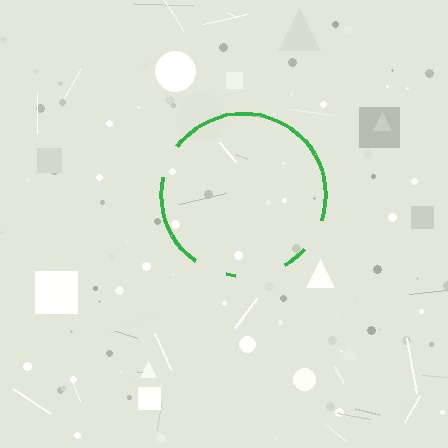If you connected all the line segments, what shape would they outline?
They would outline a circle.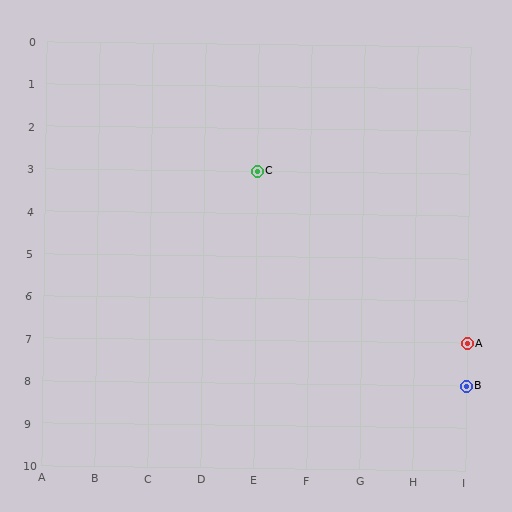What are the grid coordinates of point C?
Point C is at grid coordinates (E, 3).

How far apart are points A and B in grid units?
Points A and B are 1 row apart.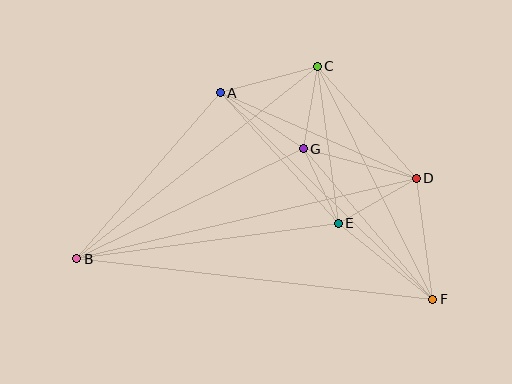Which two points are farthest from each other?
Points B and F are farthest from each other.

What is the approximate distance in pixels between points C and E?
The distance between C and E is approximately 158 pixels.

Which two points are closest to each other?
Points E and G are closest to each other.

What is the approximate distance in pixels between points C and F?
The distance between C and F is approximately 260 pixels.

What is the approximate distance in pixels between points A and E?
The distance between A and E is approximately 176 pixels.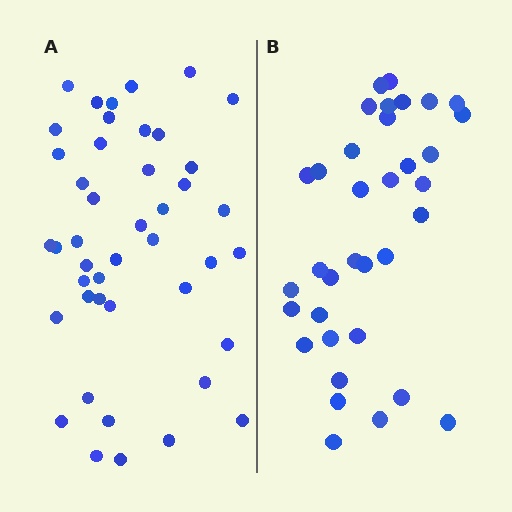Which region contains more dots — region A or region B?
Region A (the left region) has more dots.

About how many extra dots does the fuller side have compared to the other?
Region A has roughly 8 or so more dots than region B.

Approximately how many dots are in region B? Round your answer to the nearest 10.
About 40 dots. (The exact count is 35, which rounds to 40.)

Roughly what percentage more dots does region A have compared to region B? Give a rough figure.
About 25% more.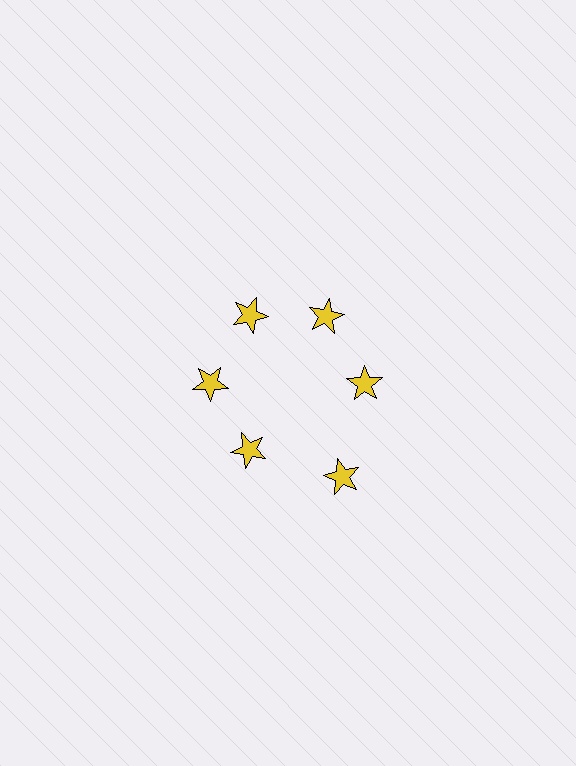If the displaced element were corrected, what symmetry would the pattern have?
It would have 6-fold rotational symmetry — the pattern would map onto itself every 60 degrees.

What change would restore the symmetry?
The symmetry would be restored by moving it inward, back onto the ring so that all 6 stars sit at equal angles and equal distance from the center.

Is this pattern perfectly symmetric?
No. The 6 yellow stars are arranged in a ring, but one element near the 5 o'clock position is pushed outward from the center, breaking the 6-fold rotational symmetry.